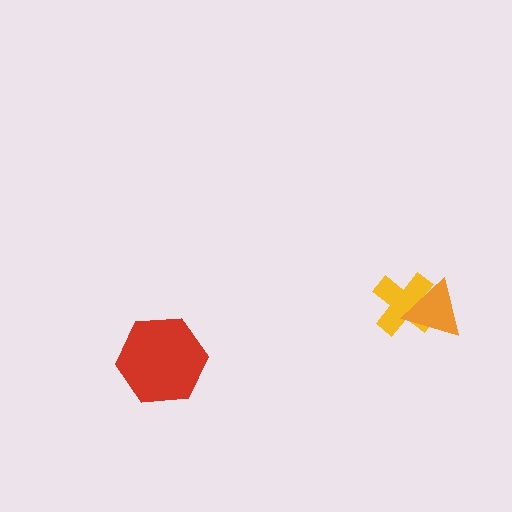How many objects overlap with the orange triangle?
1 object overlaps with the orange triangle.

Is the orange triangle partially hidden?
No, no other shape covers it.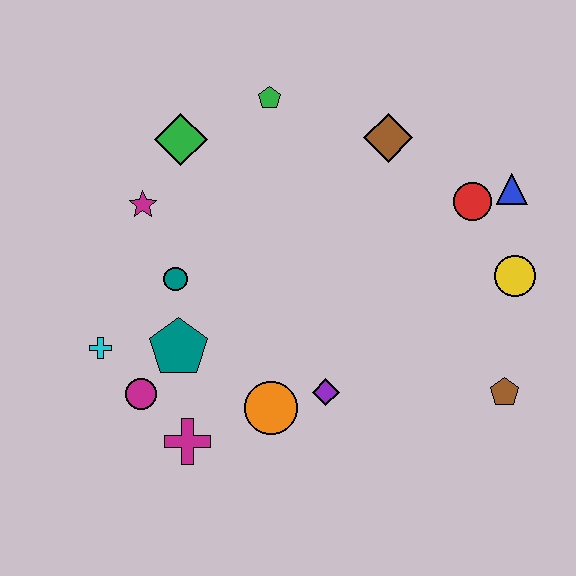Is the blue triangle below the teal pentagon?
No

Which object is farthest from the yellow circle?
The cyan cross is farthest from the yellow circle.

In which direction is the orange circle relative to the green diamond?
The orange circle is below the green diamond.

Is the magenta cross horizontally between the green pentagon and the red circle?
No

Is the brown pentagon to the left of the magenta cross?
No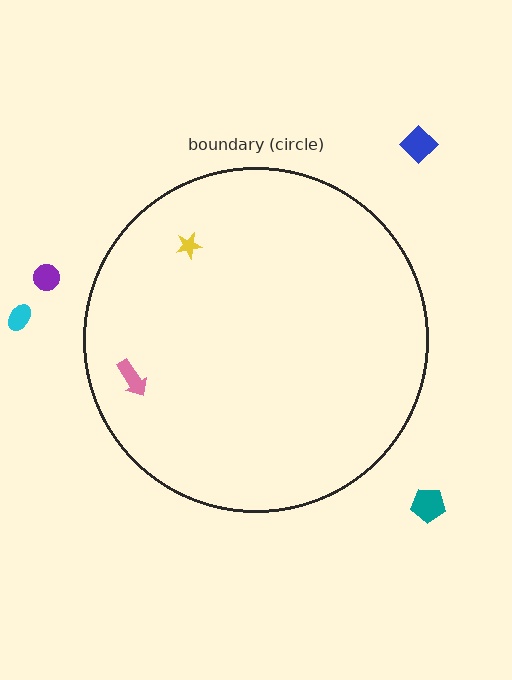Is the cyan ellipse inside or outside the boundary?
Outside.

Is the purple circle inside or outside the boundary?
Outside.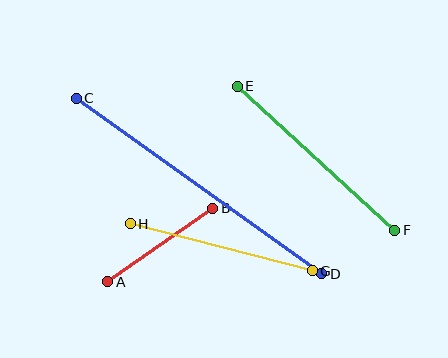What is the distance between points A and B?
The distance is approximately 128 pixels.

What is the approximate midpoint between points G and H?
The midpoint is at approximately (221, 247) pixels.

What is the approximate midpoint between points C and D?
The midpoint is at approximately (199, 186) pixels.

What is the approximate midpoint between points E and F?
The midpoint is at approximately (316, 158) pixels.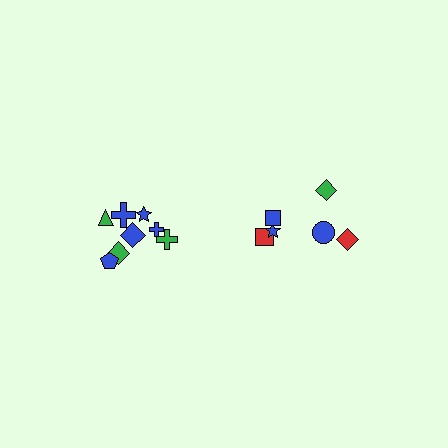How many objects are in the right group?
There are 6 objects.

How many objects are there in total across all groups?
There are 14 objects.